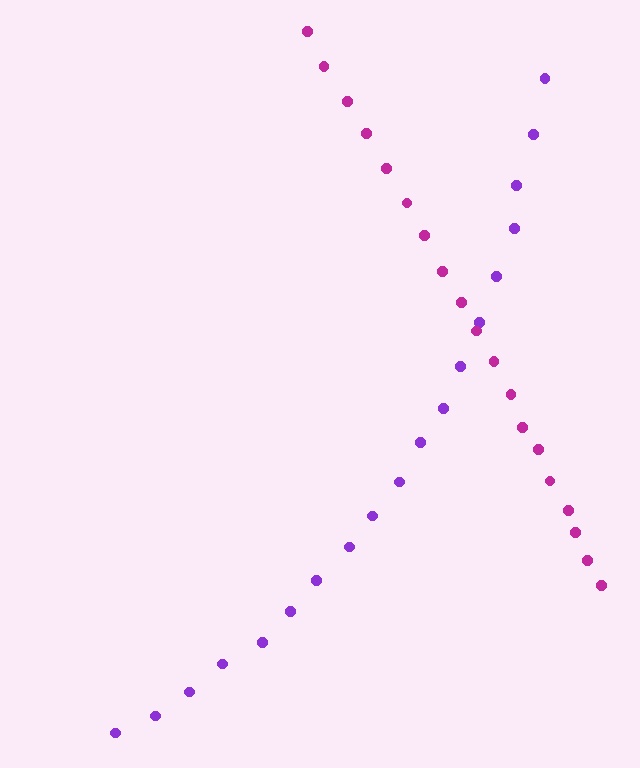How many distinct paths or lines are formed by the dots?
There are 2 distinct paths.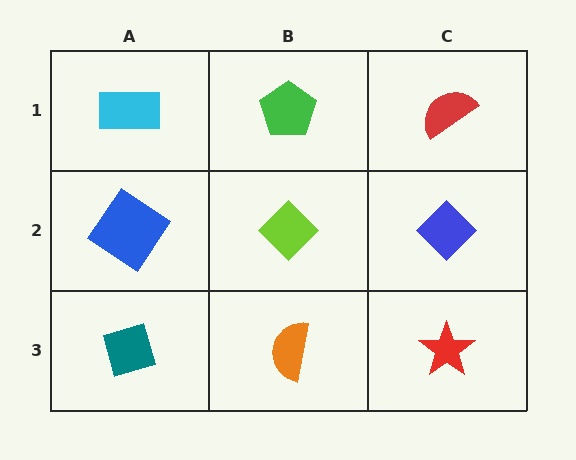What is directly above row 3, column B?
A lime diamond.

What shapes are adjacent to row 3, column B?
A lime diamond (row 2, column B), a teal diamond (row 3, column A), a red star (row 3, column C).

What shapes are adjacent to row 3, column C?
A blue diamond (row 2, column C), an orange semicircle (row 3, column B).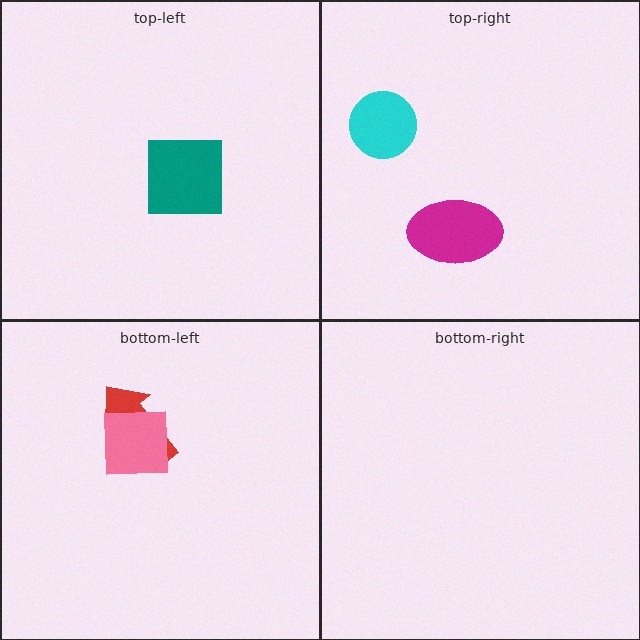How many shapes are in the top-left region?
1.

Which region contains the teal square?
The top-left region.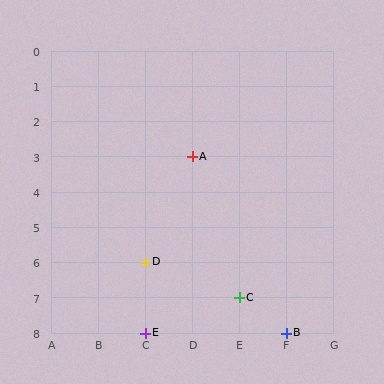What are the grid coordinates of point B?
Point B is at grid coordinates (F, 8).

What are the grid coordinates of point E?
Point E is at grid coordinates (C, 8).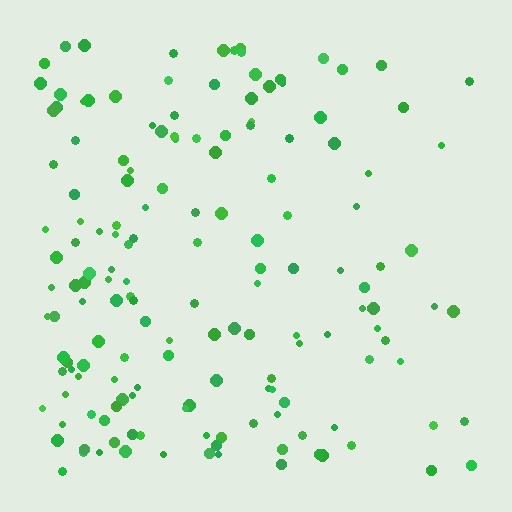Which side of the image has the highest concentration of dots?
The left.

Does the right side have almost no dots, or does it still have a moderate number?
Still a moderate number, just noticeably fewer than the left.